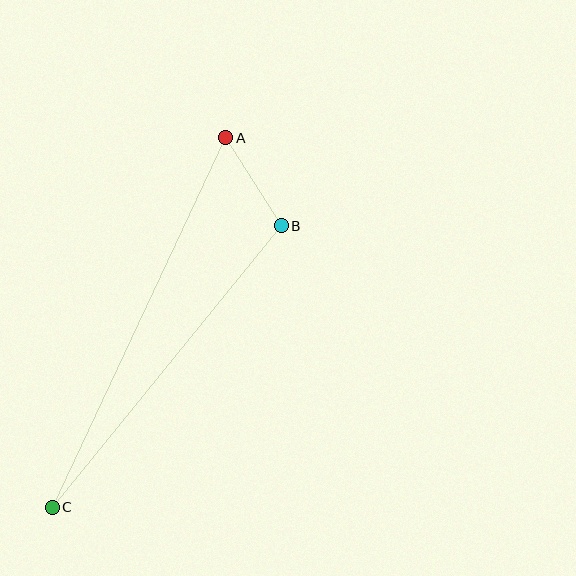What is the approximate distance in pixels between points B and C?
The distance between B and C is approximately 363 pixels.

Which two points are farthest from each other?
Points A and C are farthest from each other.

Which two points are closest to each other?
Points A and B are closest to each other.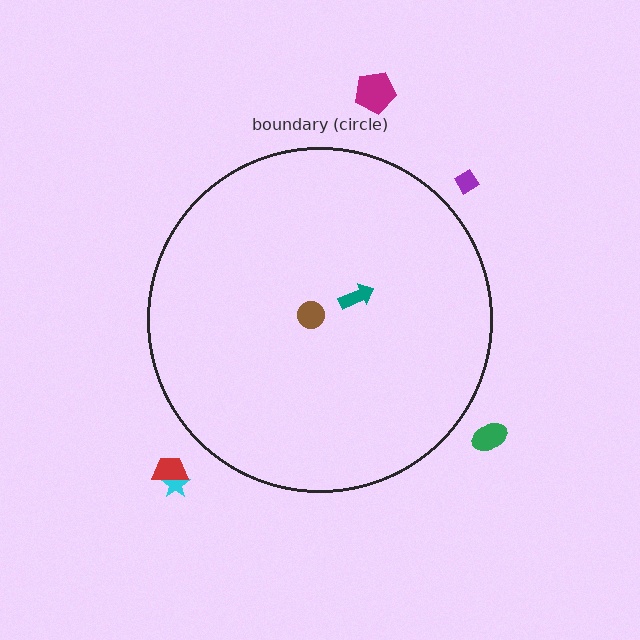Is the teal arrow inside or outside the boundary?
Inside.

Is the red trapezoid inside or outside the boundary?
Outside.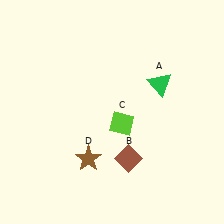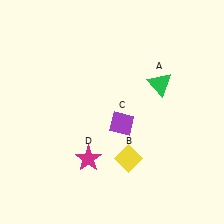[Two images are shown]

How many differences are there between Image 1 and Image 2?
There are 3 differences between the two images.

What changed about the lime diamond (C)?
In Image 1, C is lime. In Image 2, it changed to purple.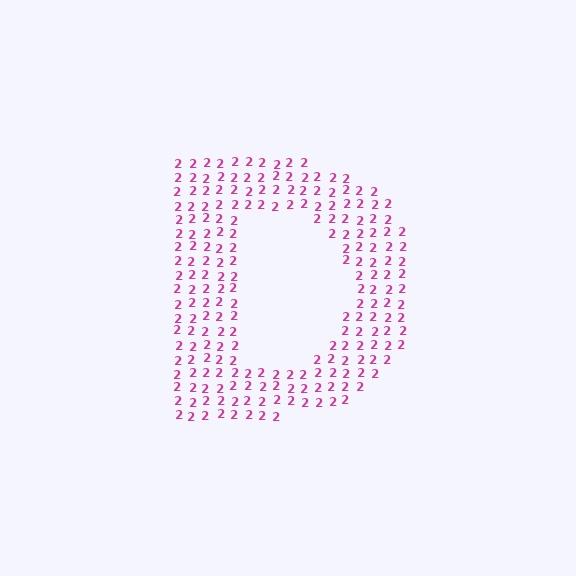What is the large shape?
The large shape is the letter D.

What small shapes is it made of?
It is made of small digit 2's.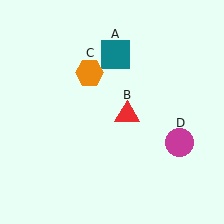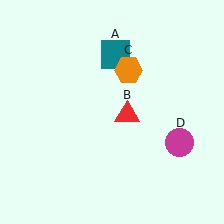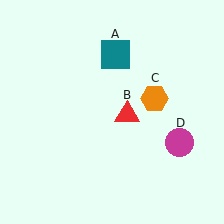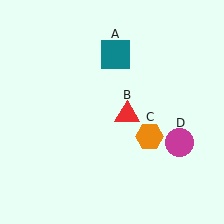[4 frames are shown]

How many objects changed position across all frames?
1 object changed position: orange hexagon (object C).